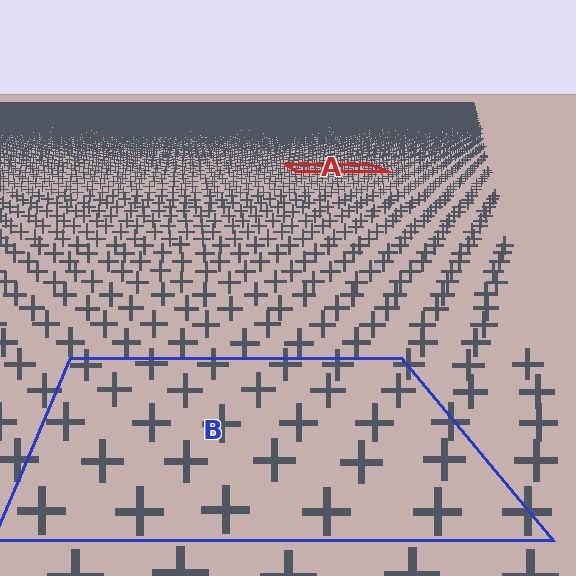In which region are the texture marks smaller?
The texture marks are smaller in region A, because it is farther away.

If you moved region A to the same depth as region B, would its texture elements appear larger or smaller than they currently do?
They would appear larger. At a closer depth, the same texture elements are projected at a bigger on-screen size.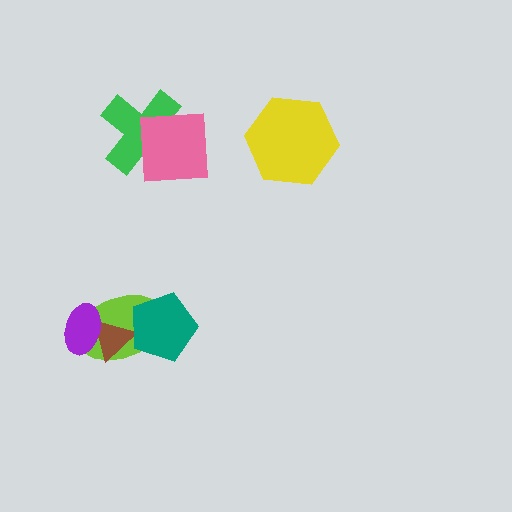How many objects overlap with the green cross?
1 object overlaps with the green cross.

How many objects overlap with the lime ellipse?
3 objects overlap with the lime ellipse.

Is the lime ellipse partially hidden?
Yes, it is partially covered by another shape.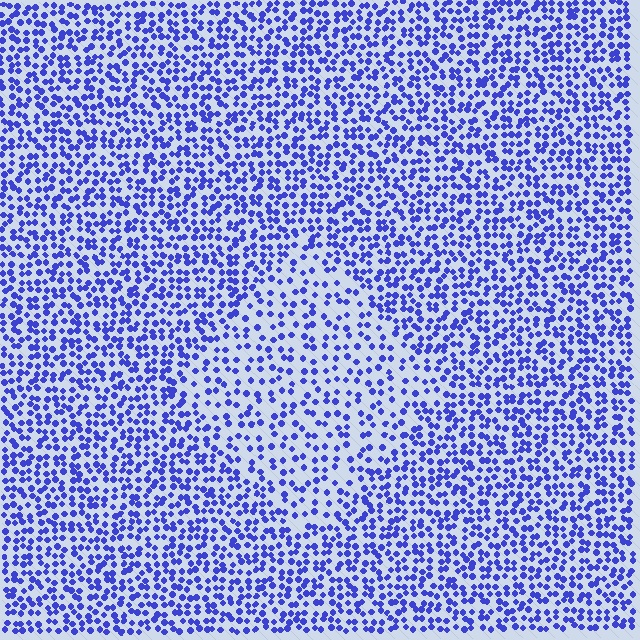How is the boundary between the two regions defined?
The boundary is defined by a change in element density (approximately 1.8x ratio). All elements are the same color, size, and shape.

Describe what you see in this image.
The image contains small blue elements arranged at two different densities. A diamond-shaped region is visible where the elements are less densely packed than the surrounding area.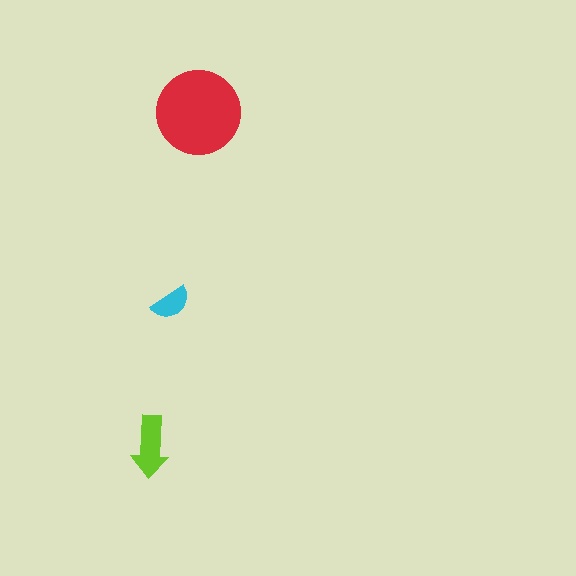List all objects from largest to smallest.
The red circle, the lime arrow, the cyan semicircle.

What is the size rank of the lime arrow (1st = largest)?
2nd.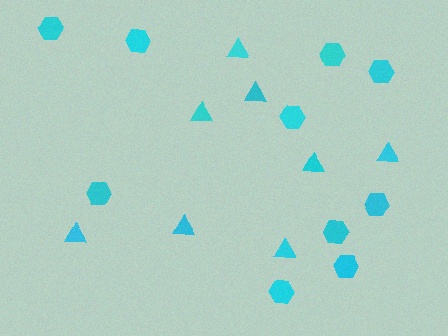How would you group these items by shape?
There are 2 groups: one group of triangles (8) and one group of hexagons (10).